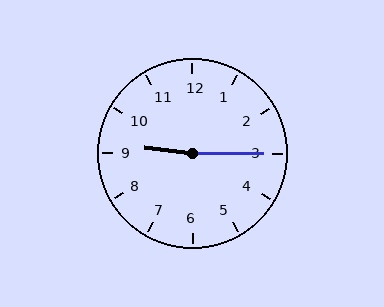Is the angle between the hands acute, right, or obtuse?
It is obtuse.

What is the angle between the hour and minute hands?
Approximately 172 degrees.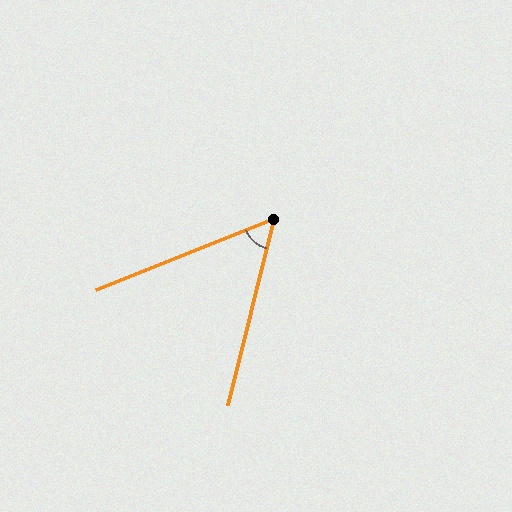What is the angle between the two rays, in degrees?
Approximately 54 degrees.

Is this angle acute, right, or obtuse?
It is acute.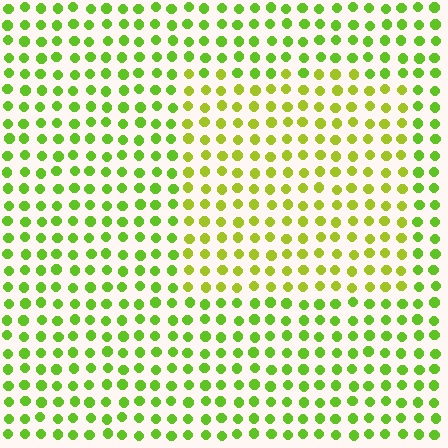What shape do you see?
I see a rectangle.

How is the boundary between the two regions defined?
The boundary is defined purely by a slight shift in hue (about 25 degrees). Spacing, size, and orientation are identical on both sides.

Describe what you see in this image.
The image is filled with small lime elements in a uniform arrangement. A rectangle-shaped region is visible where the elements are tinted to a slightly different hue, forming a subtle color boundary.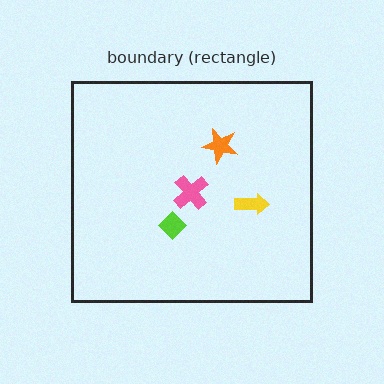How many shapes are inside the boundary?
4 inside, 0 outside.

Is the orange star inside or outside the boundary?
Inside.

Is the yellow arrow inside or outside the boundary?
Inside.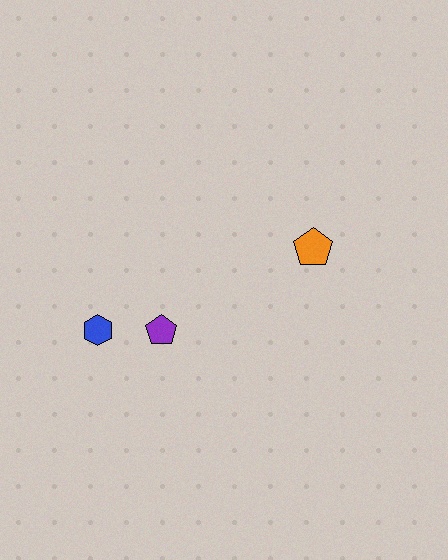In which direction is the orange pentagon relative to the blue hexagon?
The orange pentagon is to the right of the blue hexagon.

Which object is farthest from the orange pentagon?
The blue hexagon is farthest from the orange pentagon.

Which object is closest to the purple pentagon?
The blue hexagon is closest to the purple pentagon.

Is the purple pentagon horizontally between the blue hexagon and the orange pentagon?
Yes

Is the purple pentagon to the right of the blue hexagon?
Yes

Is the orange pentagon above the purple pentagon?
Yes